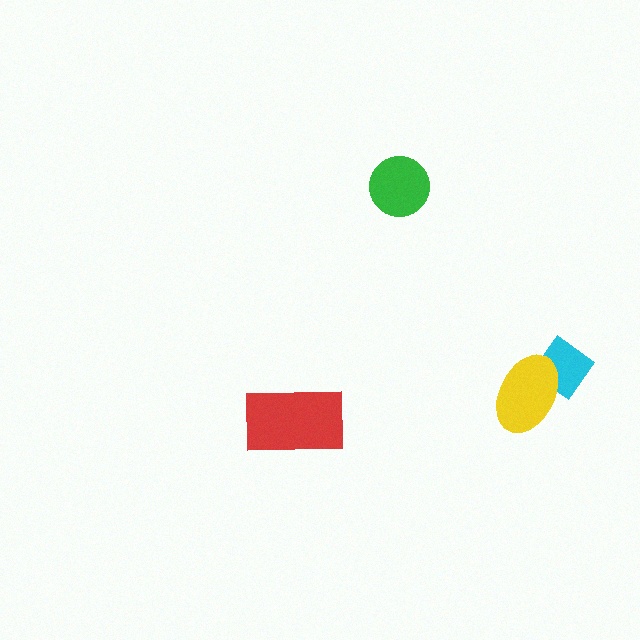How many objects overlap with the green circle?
0 objects overlap with the green circle.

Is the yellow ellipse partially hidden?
No, no other shape covers it.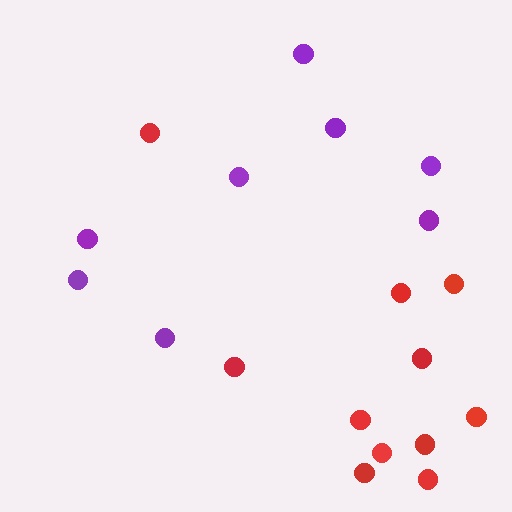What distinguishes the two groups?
There are 2 groups: one group of red circles (11) and one group of purple circles (8).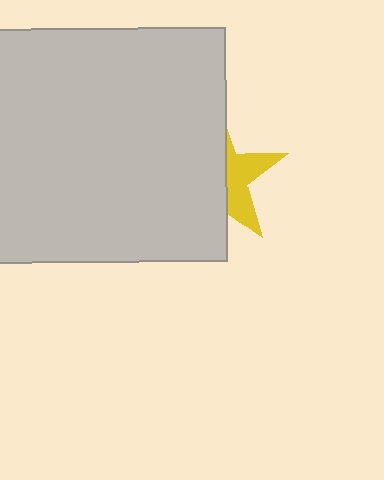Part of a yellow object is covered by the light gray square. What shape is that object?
It is a star.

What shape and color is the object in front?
The object in front is a light gray square.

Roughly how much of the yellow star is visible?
A small part of it is visible (roughly 37%).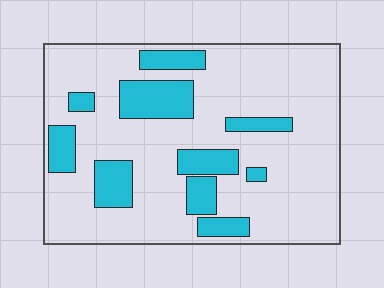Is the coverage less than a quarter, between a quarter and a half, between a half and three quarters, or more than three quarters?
Less than a quarter.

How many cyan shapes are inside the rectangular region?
10.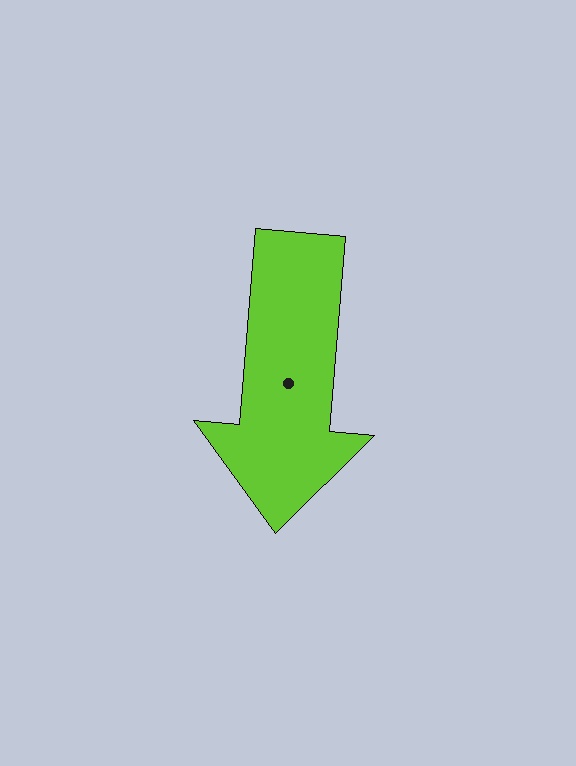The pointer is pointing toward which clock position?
Roughly 6 o'clock.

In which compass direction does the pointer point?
South.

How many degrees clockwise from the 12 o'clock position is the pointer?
Approximately 185 degrees.